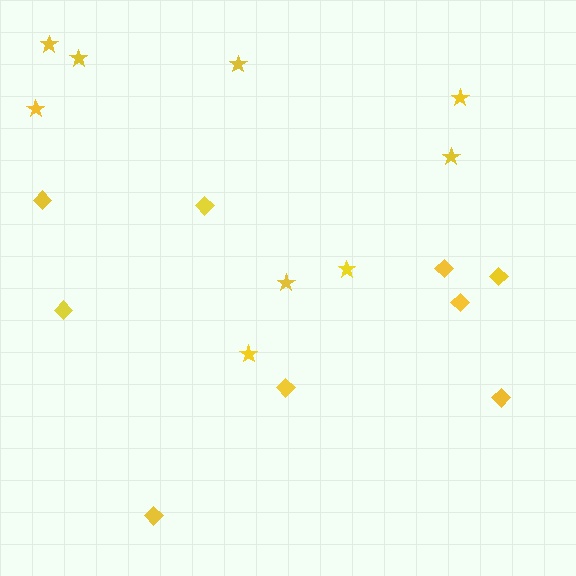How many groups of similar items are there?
There are 2 groups: one group of diamonds (9) and one group of stars (9).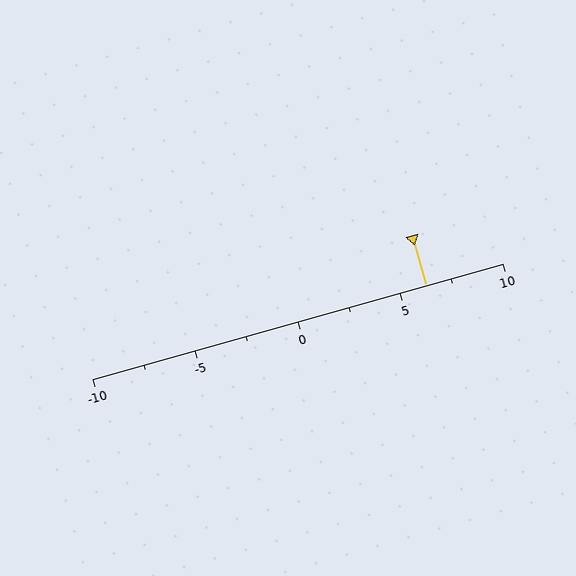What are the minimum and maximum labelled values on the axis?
The axis runs from -10 to 10.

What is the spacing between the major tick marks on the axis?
The major ticks are spaced 5 apart.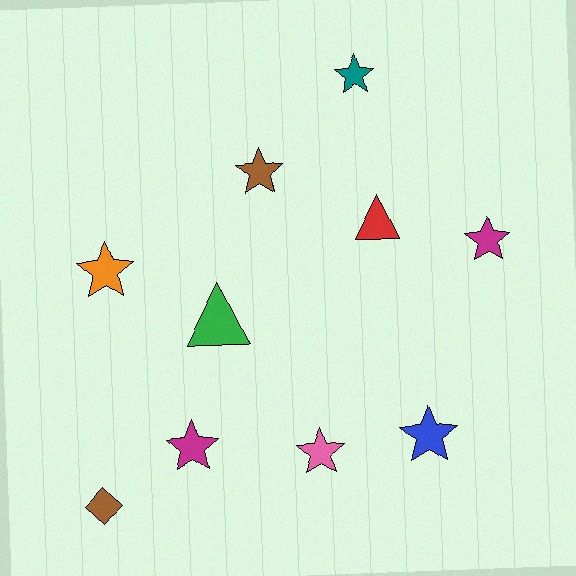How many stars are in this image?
There are 7 stars.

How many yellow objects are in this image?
There are no yellow objects.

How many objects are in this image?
There are 10 objects.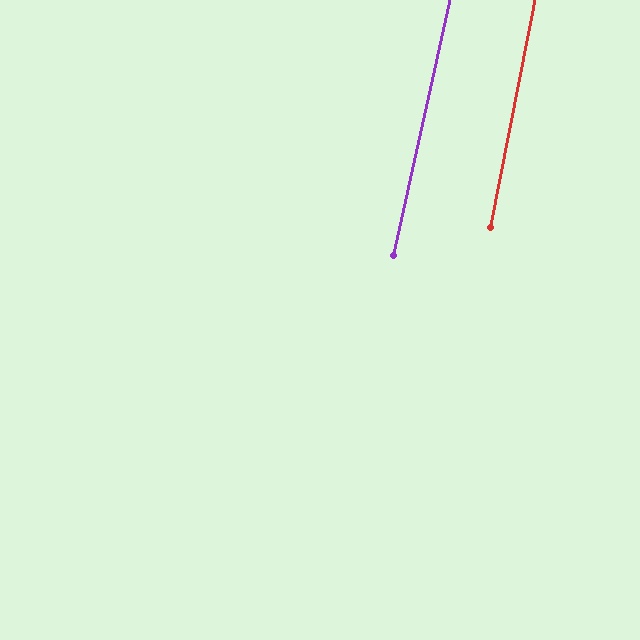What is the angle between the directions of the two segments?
Approximately 1 degree.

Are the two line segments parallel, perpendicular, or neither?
Parallel — their directions differ by only 1.4°.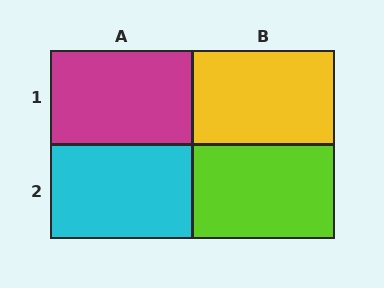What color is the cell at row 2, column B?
Lime.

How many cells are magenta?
1 cell is magenta.